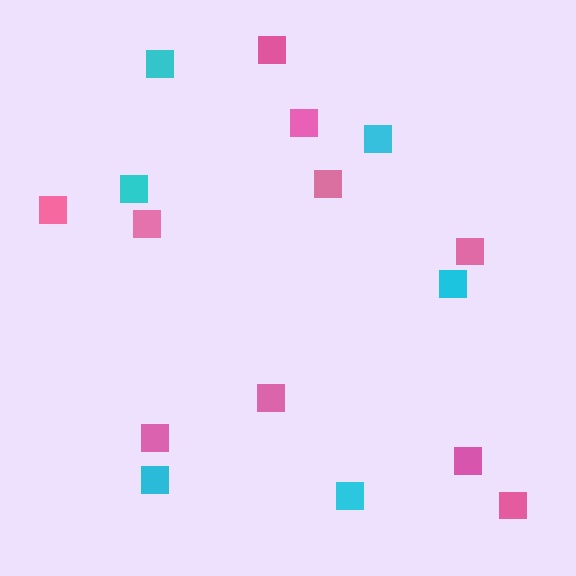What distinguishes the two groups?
There are 2 groups: one group of pink squares (10) and one group of cyan squares (6).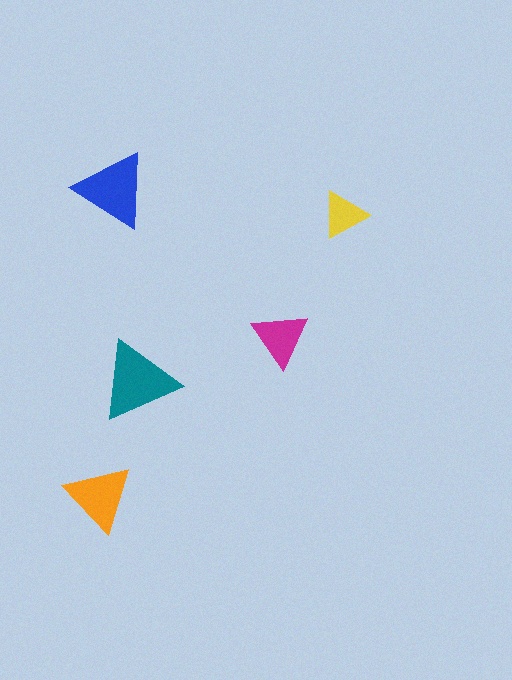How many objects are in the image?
There are 5 objects in the image.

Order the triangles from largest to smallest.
the teal one, the blue one, the orange one, the magenta one, the yellow one.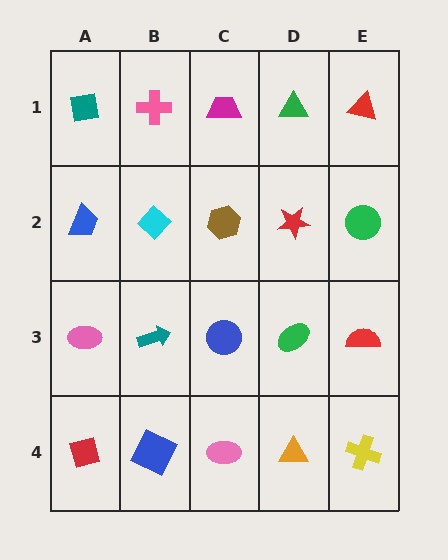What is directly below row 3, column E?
A yellow cross.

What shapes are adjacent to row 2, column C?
A magenta trapezoid (row 1, column C), a blue circle (row 3, column C), a cyan diamond (row 2, column B), a red star (row 2, column D).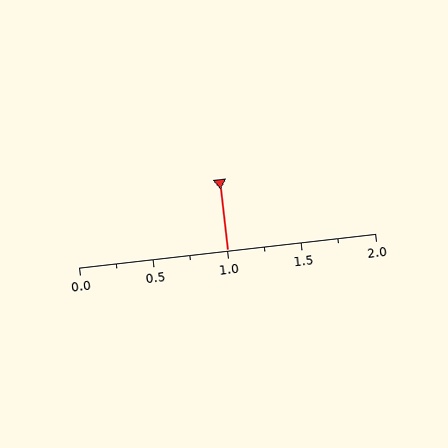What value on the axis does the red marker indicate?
The marker indicates approximately 1.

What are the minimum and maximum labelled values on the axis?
The axis runs from 0.0 to 2.0.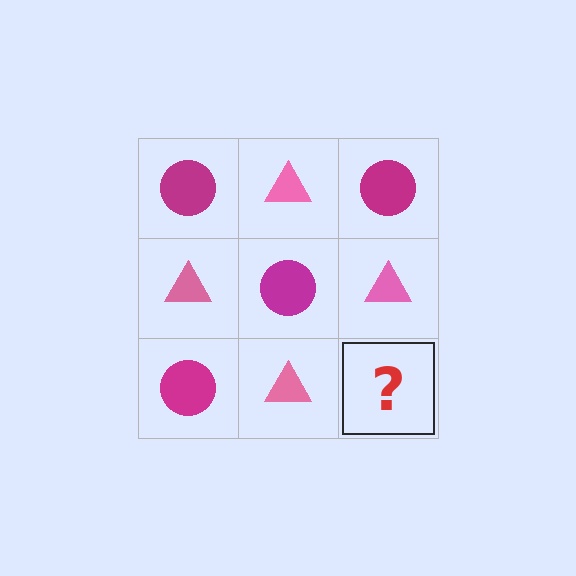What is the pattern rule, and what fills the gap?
The rule is that it alternates magenta circle and pink triangle in a checkerboard pattern. The gap should be filled with a magenta circle.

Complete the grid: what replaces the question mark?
The question mark should be replaced with a magenta circle.